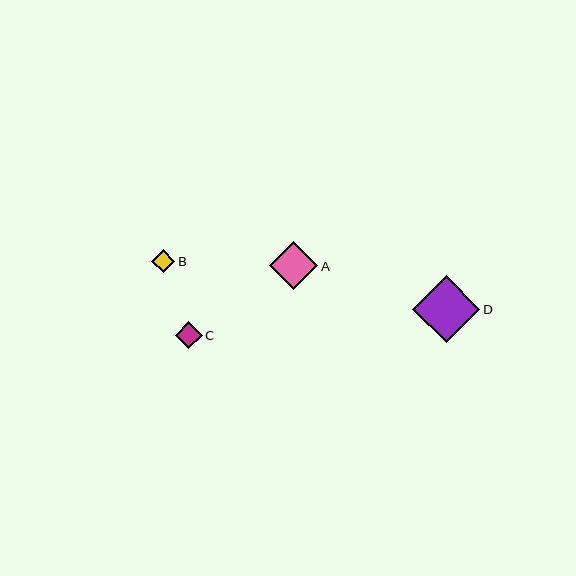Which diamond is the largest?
Diamond D is the largest with a size of approximately 67 pixels.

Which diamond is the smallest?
Diamond B is the smallest with a size of approximately 23 pixels.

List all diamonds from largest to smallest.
From largest to smallest: D, A, C, B.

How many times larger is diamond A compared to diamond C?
Diamond A is approximately 1.8 times the size of diamond C.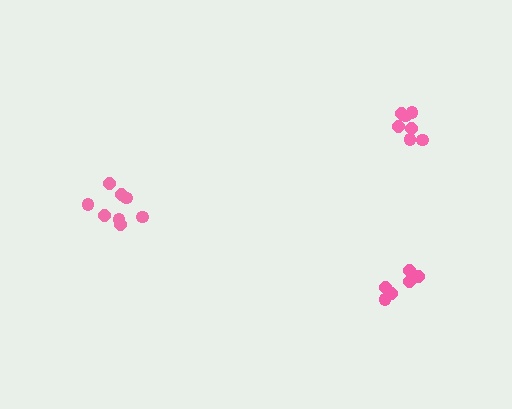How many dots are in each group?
Group 1: 8 dots, Group 2: 6 dots, Group 3: 7 dots (21 total).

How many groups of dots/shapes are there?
There are 3 groups.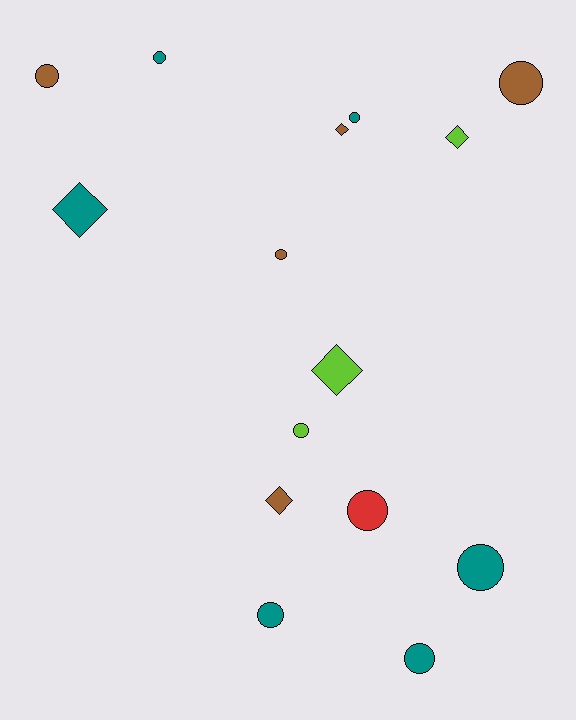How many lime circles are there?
There is 1 lime circle.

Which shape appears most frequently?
Circle, with 10 objects.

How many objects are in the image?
There are 15 objects.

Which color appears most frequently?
Teal, with 6 objects.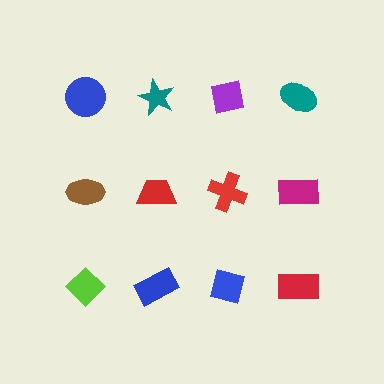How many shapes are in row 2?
4 shapes.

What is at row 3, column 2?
A blue rectangle.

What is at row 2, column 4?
A magenta rectangle.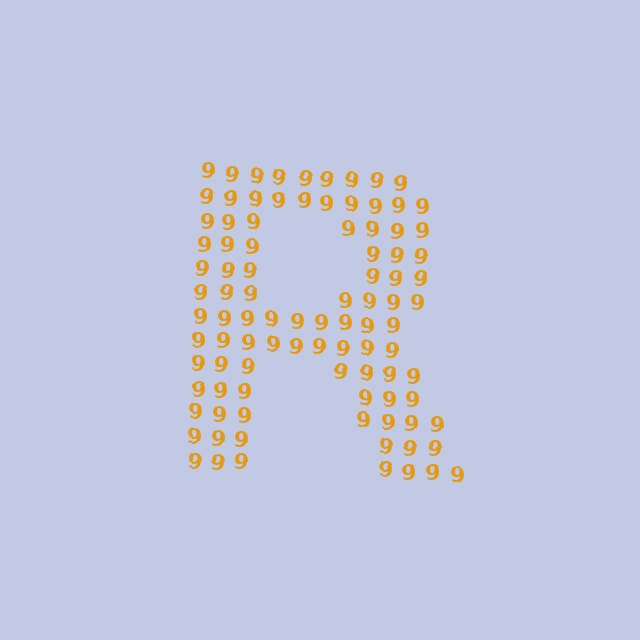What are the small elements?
The small elements are digit 9's.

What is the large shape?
The large shape is the letter R.